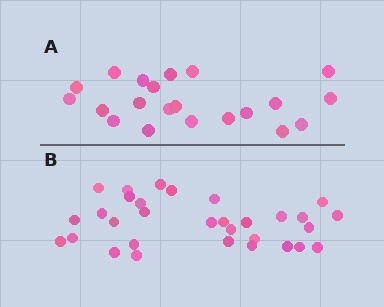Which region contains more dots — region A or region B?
Region B (the bottom region) has more dots.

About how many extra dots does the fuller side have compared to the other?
Region B has roughly 10 or so more dots than region A.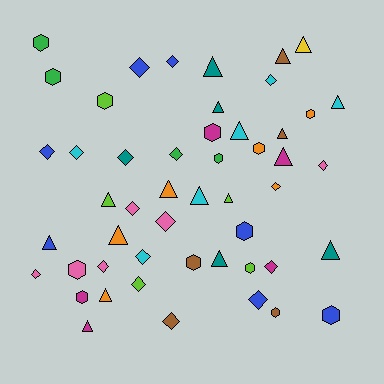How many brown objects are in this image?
There are 5 brown objects.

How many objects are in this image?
There are 50 objects.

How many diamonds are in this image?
There are 18 diamonds.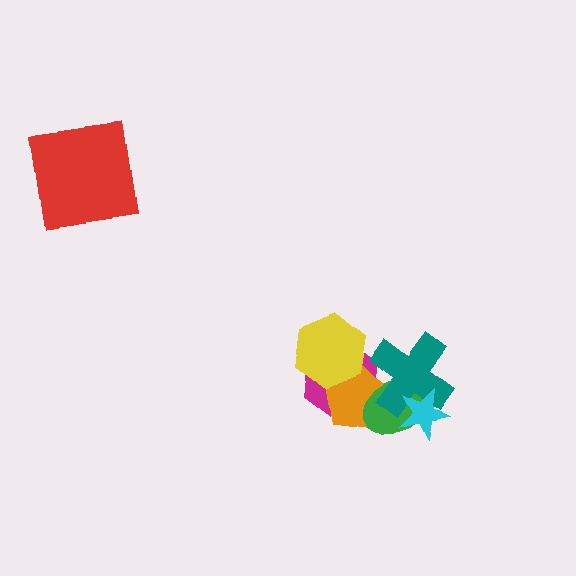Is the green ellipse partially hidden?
Yes, it is partially covered by another shape.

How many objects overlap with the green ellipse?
4 objects overlap with the green ellipse.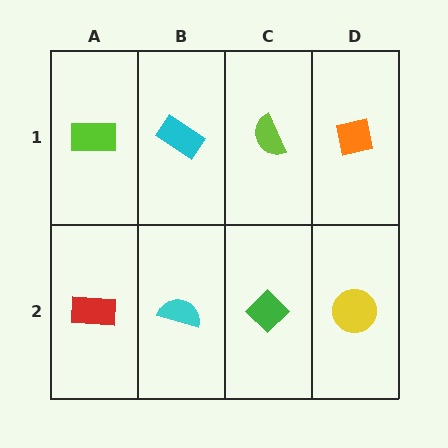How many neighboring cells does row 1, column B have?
3.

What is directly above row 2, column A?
A lime rectangle.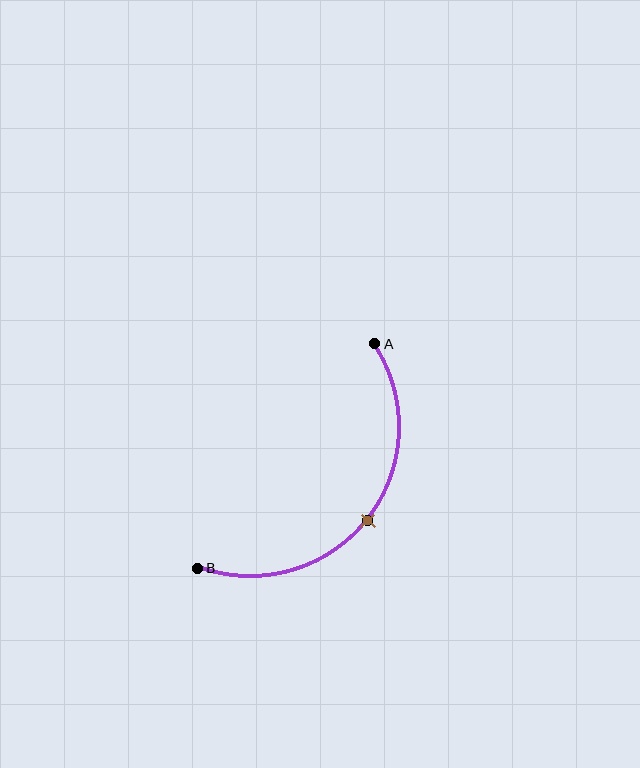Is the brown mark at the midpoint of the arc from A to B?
Yes. The brown mark lies on the arc at equal arc-length from both A and B — it is the arc midpoint.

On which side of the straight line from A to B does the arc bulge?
The arc bulges below and to the right of the straight line connecting A and B.